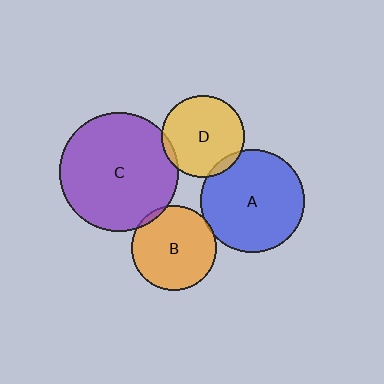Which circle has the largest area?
Circle C (purple).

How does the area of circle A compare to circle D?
Approximately 1.6 times.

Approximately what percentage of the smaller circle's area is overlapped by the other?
Approximately 5%.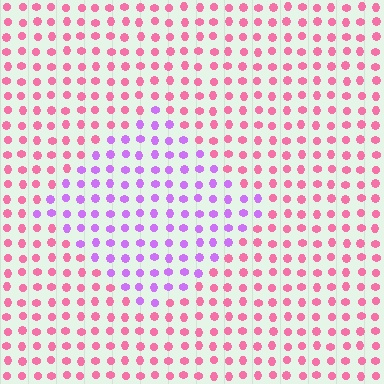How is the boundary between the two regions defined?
The boundary is defined purely by a slight shift in hue (about 53 degrees). Spacing, size, and orientation are identical on both sides.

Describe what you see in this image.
The image is filled with small pink elements in a uniform arrangement. A diamond-shaped region is visible where the elements are tinted to a slightly different hue, forming a subtle color boundary.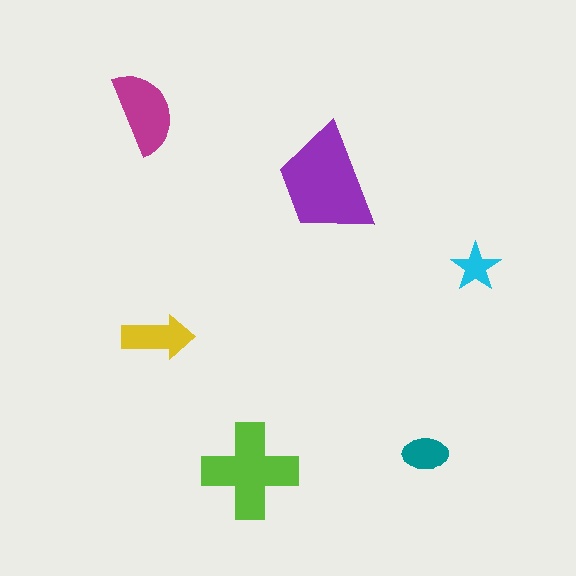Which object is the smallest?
The cyan star.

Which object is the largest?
The purple trapezoid.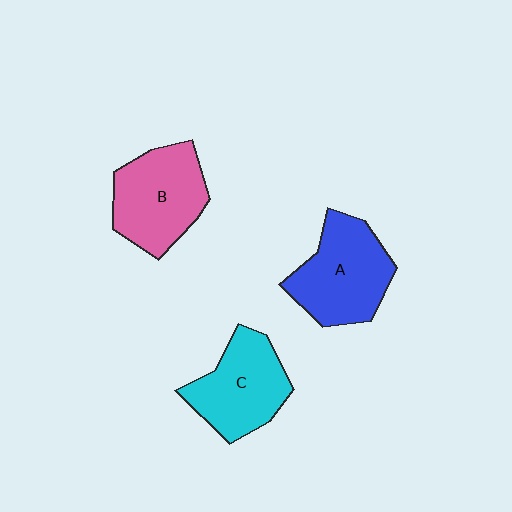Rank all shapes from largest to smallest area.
From largest to smallest: A (blue), B (pink), C (cyan).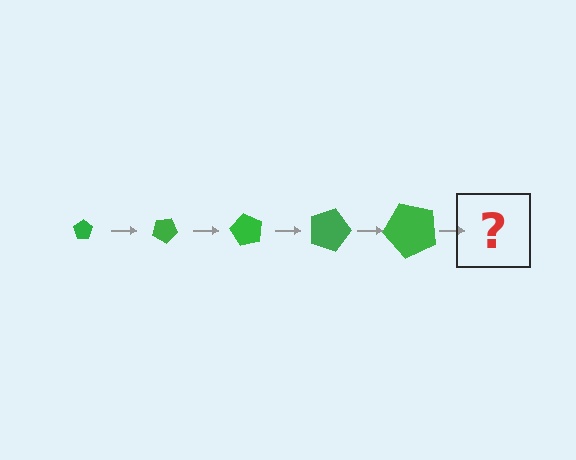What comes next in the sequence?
The next element should be a pentagon, larger than the previous one and rotated 150 degrees from the start.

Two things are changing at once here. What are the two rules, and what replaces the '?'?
The two rules are that the pentagon grows larger each step and it rotates 30 degrees each step. The '?' should be a pentagon, larger than the previous one and rotated 150 degrees from the start.